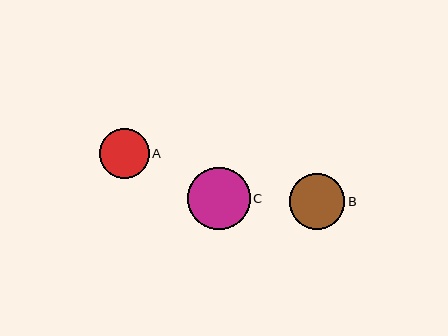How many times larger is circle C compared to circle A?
Circle C is approximately 1.2 times the size of circle A.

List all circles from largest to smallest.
From largest to smallest: C, B, A.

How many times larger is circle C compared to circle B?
Circle C is approximately 1.1 times the size of circle B.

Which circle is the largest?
Circle C is the largest with a size of approximately 62 pixels.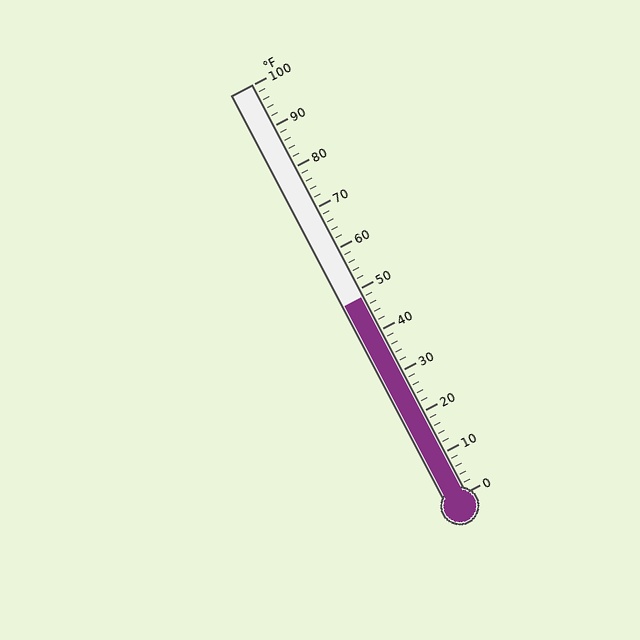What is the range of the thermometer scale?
The thermometer scale ranges from 0°F to 100°F.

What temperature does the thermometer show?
The thermometer shows approximately 48°F.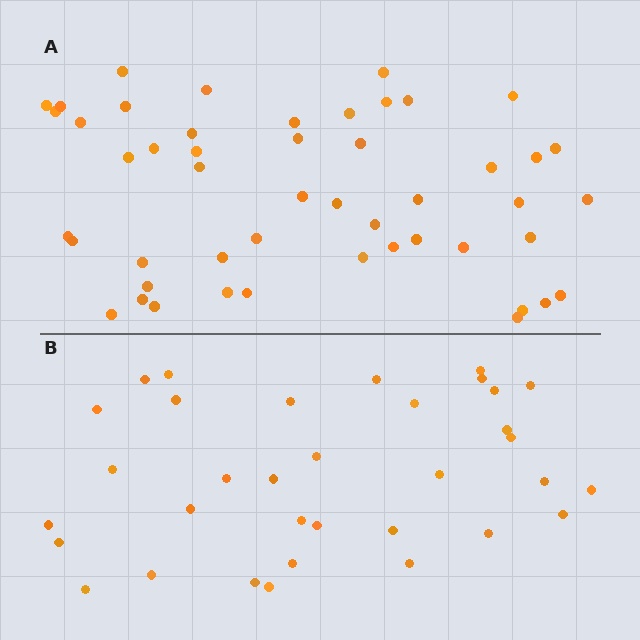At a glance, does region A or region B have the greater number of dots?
Region A (the top region) has more dots.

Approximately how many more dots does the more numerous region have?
Region A has approximately 15 more dots than region B.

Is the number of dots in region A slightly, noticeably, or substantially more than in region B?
Region A has noticeably more, but not dramatically so. The ratio is roughly 1.4 to 1.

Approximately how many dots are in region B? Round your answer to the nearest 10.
About 30 dots. (The exact count is 34, which rounds to 30.)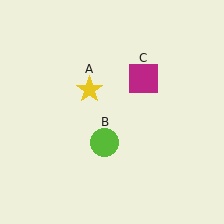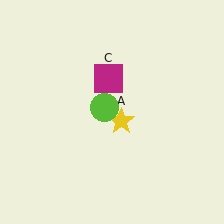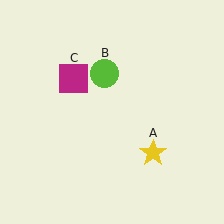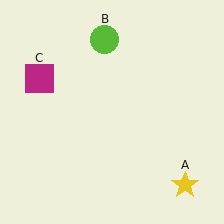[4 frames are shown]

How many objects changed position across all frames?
3 objects changed position: yellow star (object A), lime circle (object B), magenta square (object C).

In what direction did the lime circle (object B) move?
The lime circle (object B) moved up.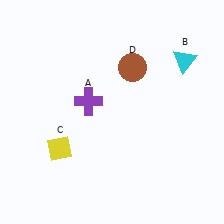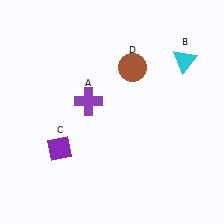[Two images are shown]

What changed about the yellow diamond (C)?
In Image 1, C is yellow. In Image 2, it changed to purple.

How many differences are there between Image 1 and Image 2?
There is 1 difference between the two images.